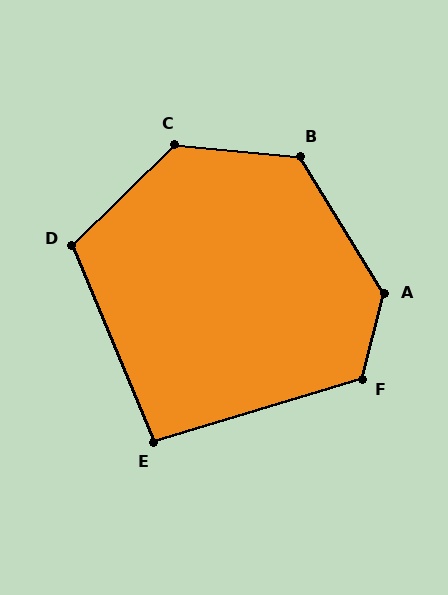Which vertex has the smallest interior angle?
E, at approximately 96 degrees.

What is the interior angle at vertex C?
Approximately 130 degrees (obtuse).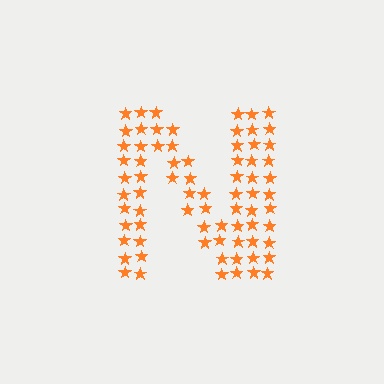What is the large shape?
The large shape is the letter N.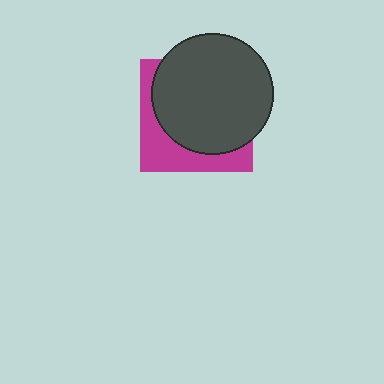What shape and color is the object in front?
The object in front is a dark gray circle.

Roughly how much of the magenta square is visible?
A small part of it is visible (roughly 32%).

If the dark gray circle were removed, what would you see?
You would see the complete magenta square.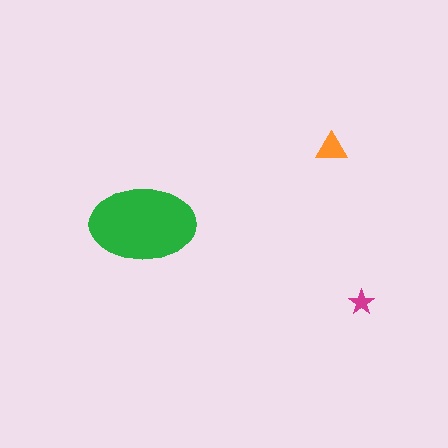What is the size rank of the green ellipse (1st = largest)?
1st.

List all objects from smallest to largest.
The magenta star, the orange triangle, the green ellipse.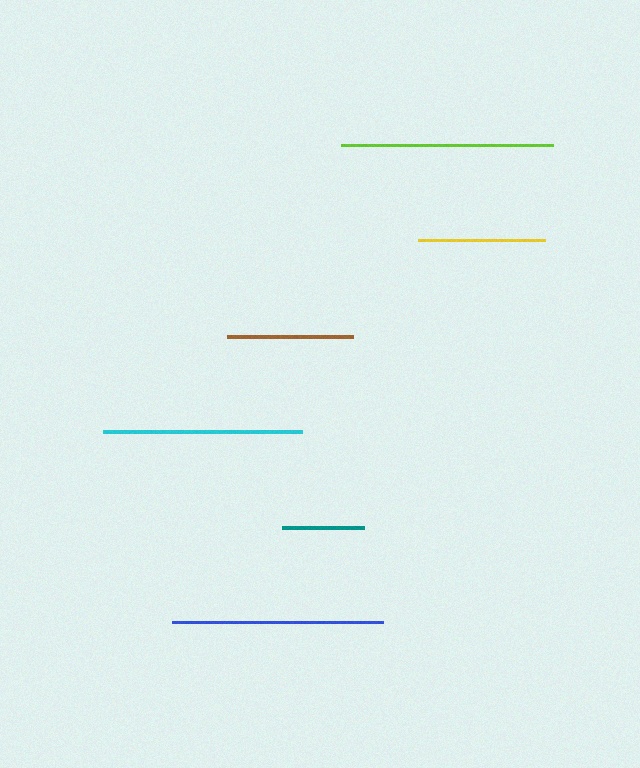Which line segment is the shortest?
The teal line is the shortest at approximately 82 pixels.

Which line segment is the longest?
The lime line is the longest at approximately 212 pixels.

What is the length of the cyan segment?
The cyan segment is approximately 200 pixels long.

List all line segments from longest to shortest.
From longest to shortest: lime, blue, cyan, yellow, brown, teal.